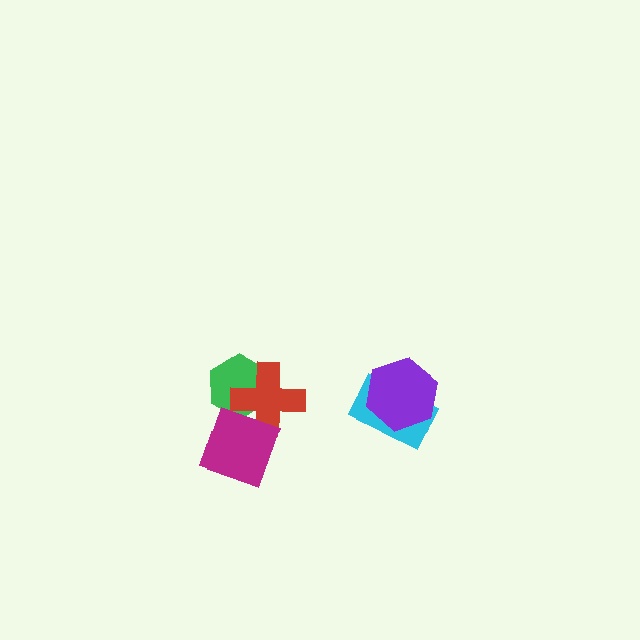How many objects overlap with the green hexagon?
1 object overlaps with the green hexagon.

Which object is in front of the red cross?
The magenta square is in front of the red cross.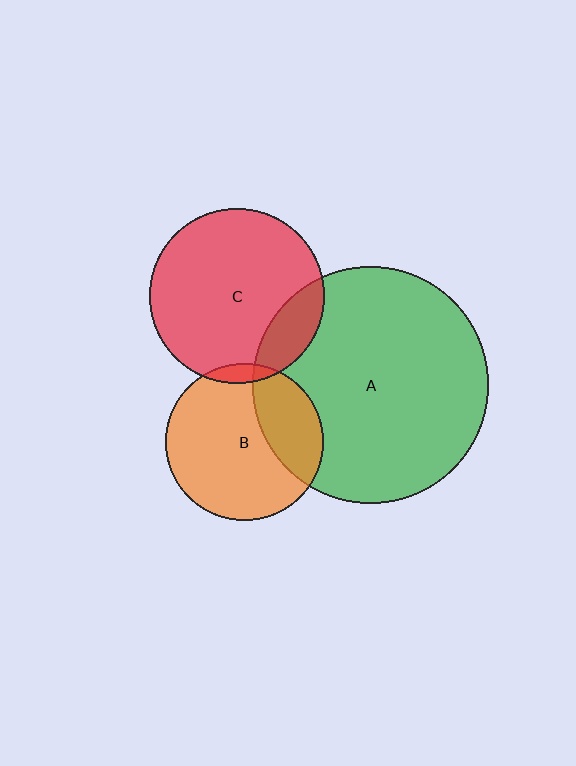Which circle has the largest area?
Circle A (green).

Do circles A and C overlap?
Yes.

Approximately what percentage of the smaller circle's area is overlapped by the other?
Approximately 15%.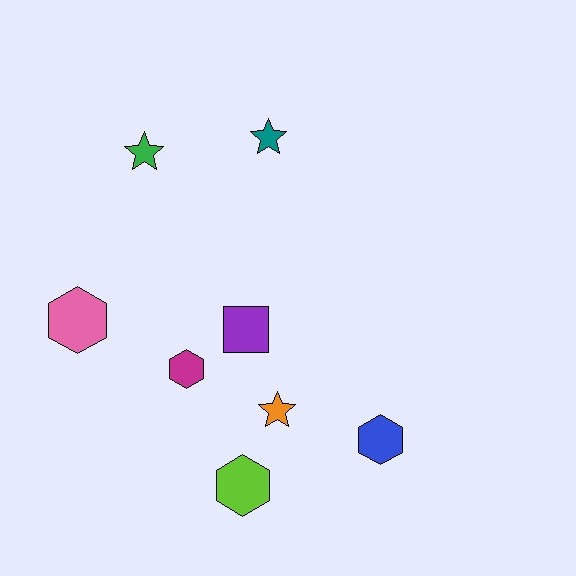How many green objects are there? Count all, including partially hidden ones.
There is 1 green object.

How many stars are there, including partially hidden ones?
There are 3 stars.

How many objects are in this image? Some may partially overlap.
There are 8 objects.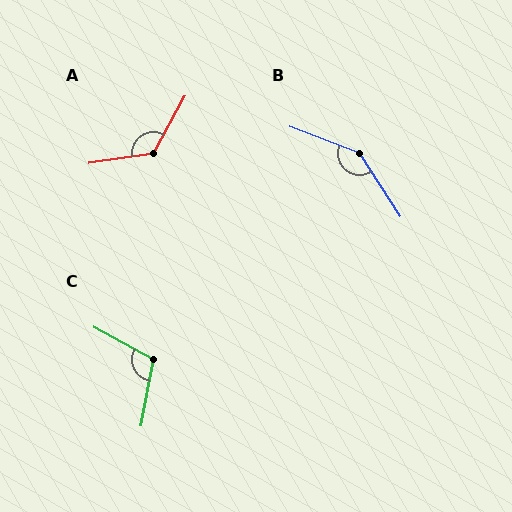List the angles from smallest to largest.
C (109°), A (127°), B (145°).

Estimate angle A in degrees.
Approximately 127 degrees.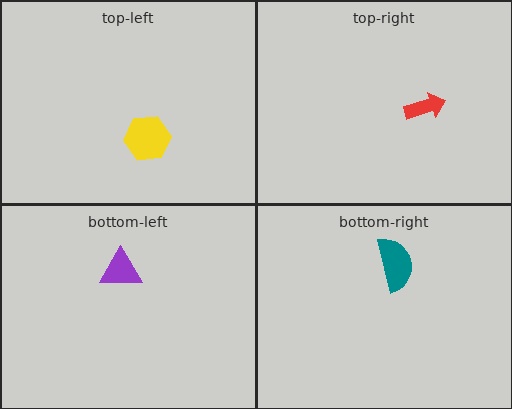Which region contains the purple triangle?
The bottom-left region.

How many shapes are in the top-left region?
1.